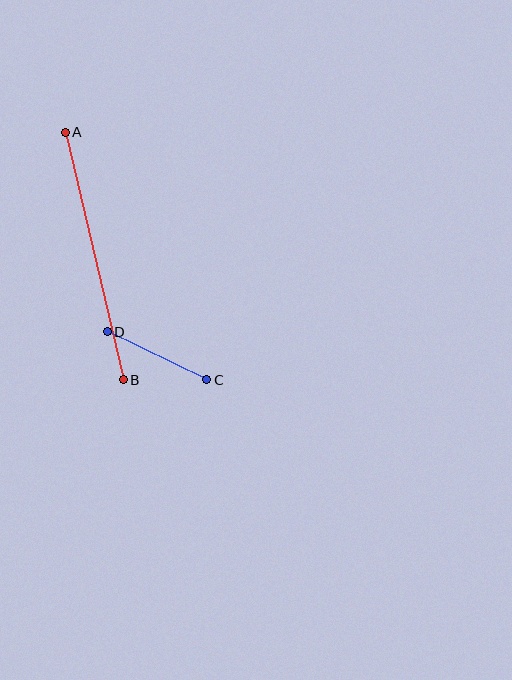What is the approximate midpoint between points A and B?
The midpoint is at approximately (94, 256) pixels.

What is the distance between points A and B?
The distance is approximately 254 pixels.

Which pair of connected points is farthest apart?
Points A and B are farthest apart.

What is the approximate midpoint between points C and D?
The midpoint is at approximately (157, 356) pixels.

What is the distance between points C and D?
The distance is approximately 110 pixels.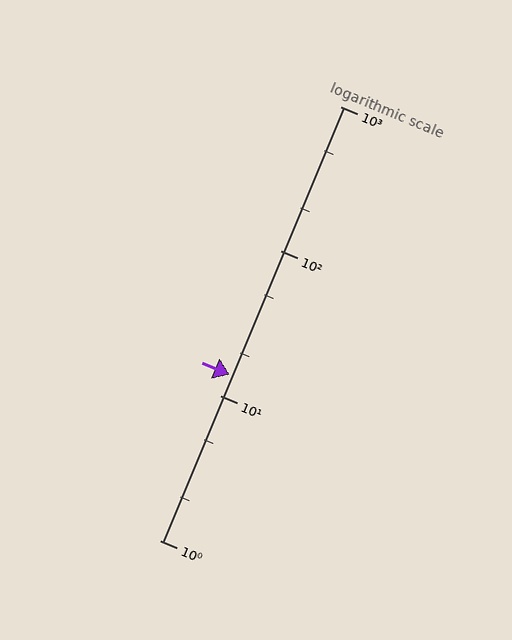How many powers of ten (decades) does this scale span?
The scale spans 3 decades, from 1 to 1000.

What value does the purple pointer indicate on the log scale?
The pointer indicates approximately 14.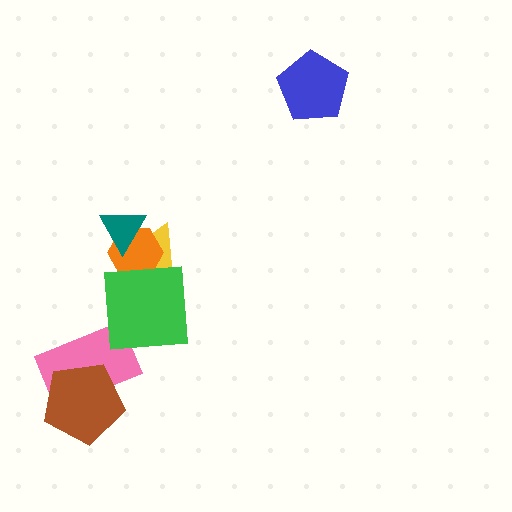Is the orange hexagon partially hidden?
Yes, it is partially covered by another shape.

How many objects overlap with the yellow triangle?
3 objects overlap with the yellow triangle.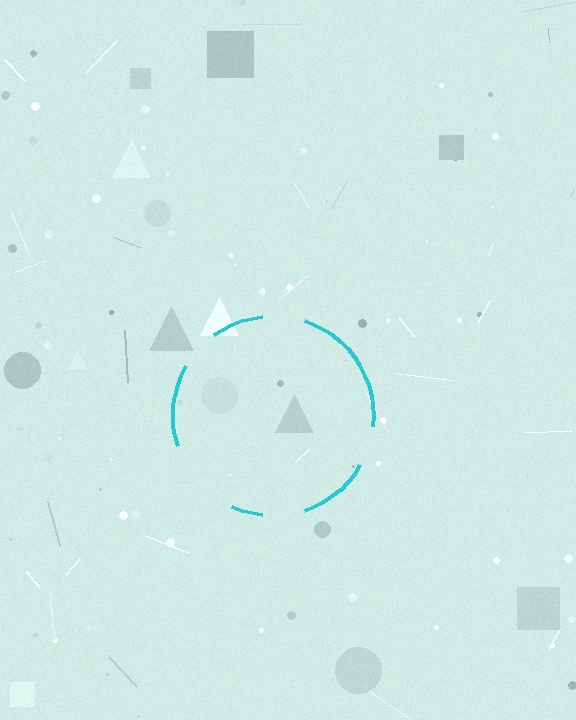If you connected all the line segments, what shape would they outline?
They would outline a circle.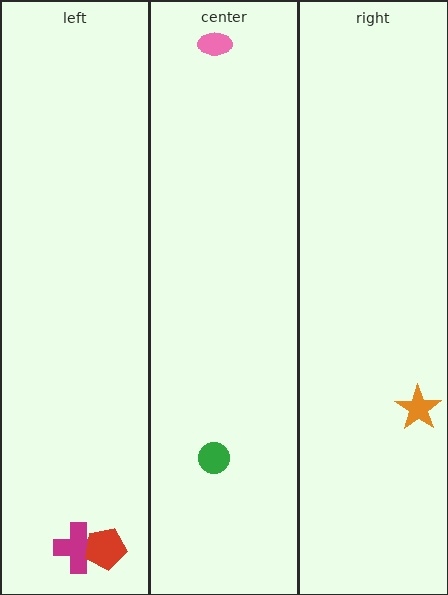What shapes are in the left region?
The magenta cross, the red pentagon.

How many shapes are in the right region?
1.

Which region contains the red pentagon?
The left region.